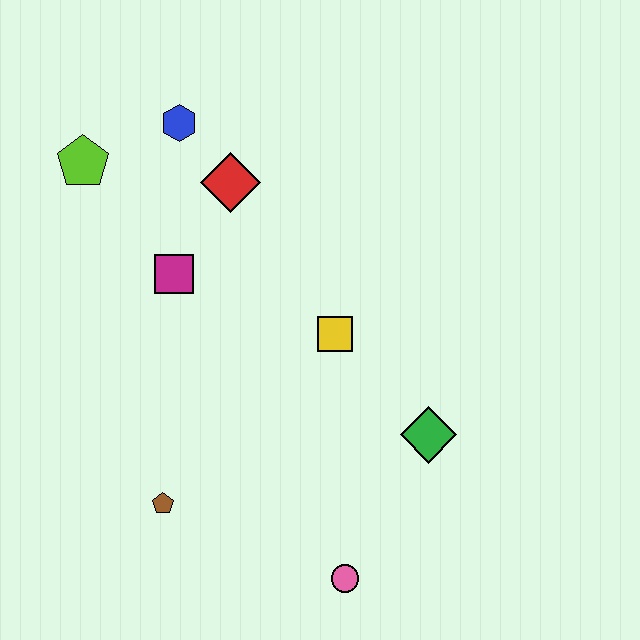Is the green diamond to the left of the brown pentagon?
No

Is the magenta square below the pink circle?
No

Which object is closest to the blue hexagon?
The red diamond is closest to the blue hexagon.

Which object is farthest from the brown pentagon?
The blue hexagon is farthest from the brown pentagon.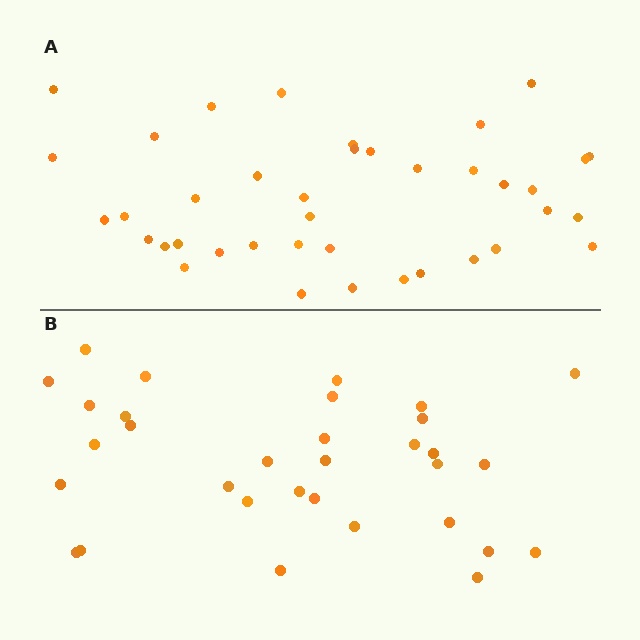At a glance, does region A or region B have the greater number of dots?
Region A (the top region) has more dots.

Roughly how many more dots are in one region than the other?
Region A has roughly 8 or so more dots than region B.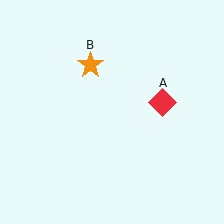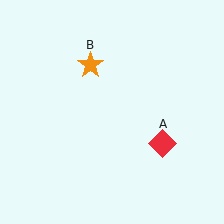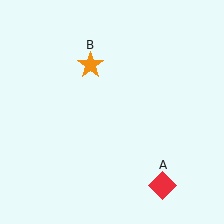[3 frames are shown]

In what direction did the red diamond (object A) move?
The red diamond (object A) moved down.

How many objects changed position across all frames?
1 object changed position: red diamond (object A).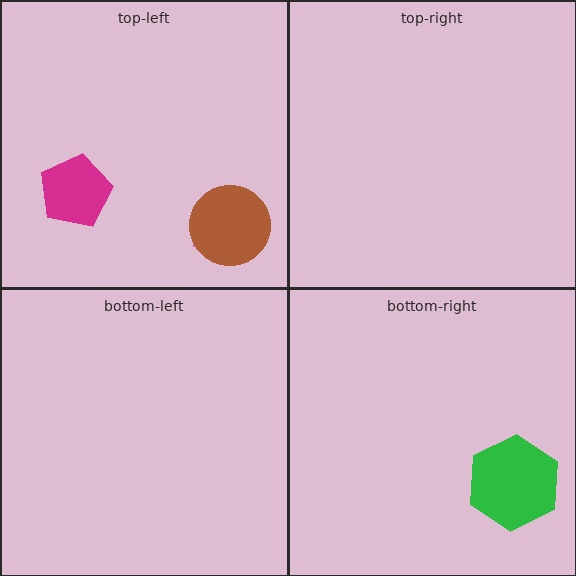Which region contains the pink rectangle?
The top-left region.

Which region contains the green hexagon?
The bottom-right region.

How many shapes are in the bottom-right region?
1.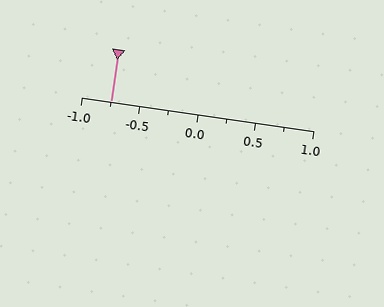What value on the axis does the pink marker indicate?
The marker indicates approximately -0.75.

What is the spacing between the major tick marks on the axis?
The major ticks are spaced 0.5 apart.